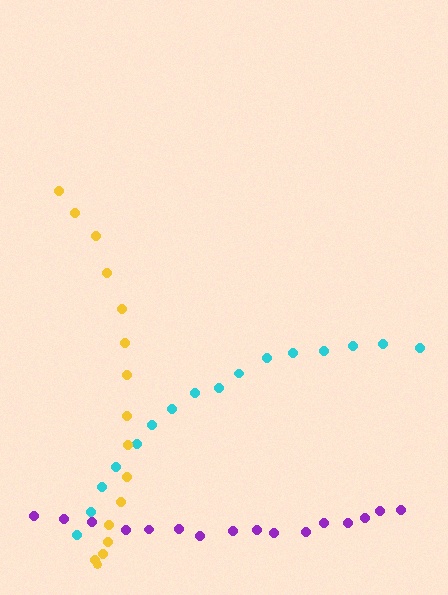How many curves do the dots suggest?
There are 3 distinct paths.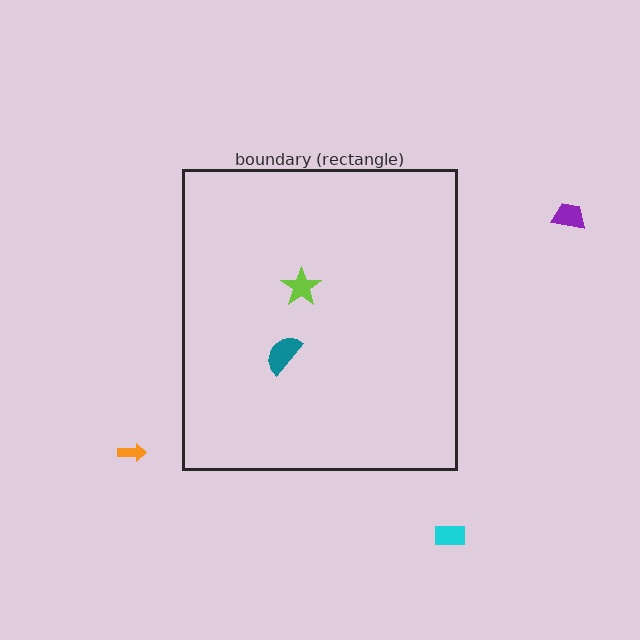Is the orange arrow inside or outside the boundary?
Outside.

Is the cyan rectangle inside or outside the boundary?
Outside.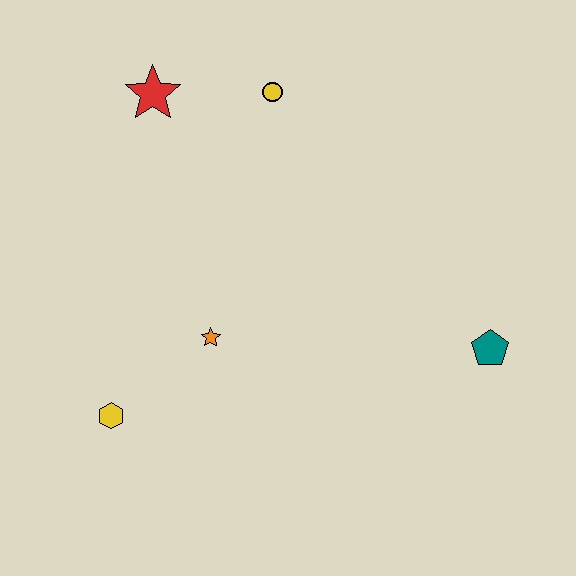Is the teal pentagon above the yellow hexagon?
Yes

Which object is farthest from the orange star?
The teal pentagon is farthest from the orange star.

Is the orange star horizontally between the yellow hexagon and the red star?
No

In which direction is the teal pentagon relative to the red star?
The teal pentagon is to the right of the red star.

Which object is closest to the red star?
The yellow circle is closest to the red star.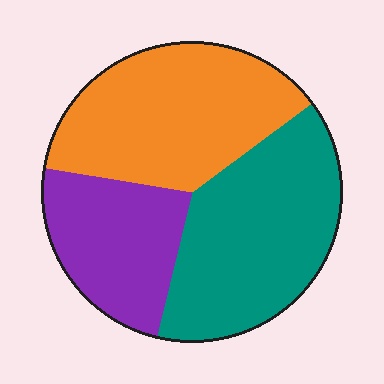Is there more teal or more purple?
Teal.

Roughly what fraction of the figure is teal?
Teal takes up between a third and a half of the figure.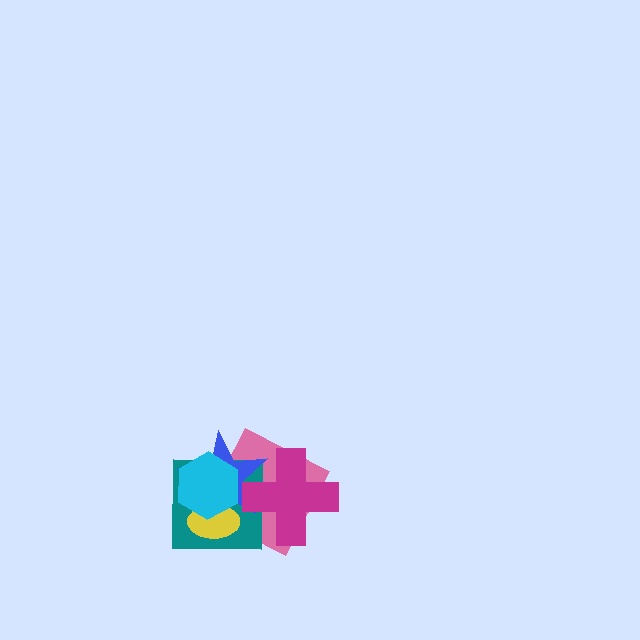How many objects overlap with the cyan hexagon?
4 objects overlap with the cyan hexagon.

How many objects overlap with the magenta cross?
3 objects overlap with the magenta cross.